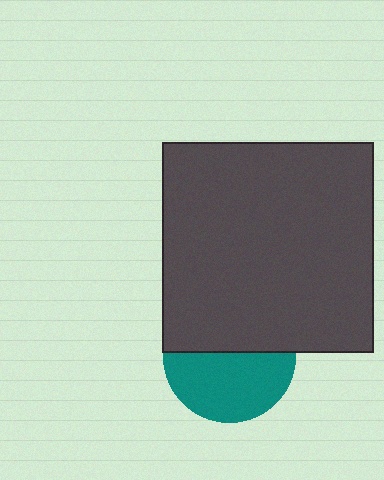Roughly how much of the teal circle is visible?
About half of it is visible (roughly 53%).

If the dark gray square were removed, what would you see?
You would see the complete teal circle.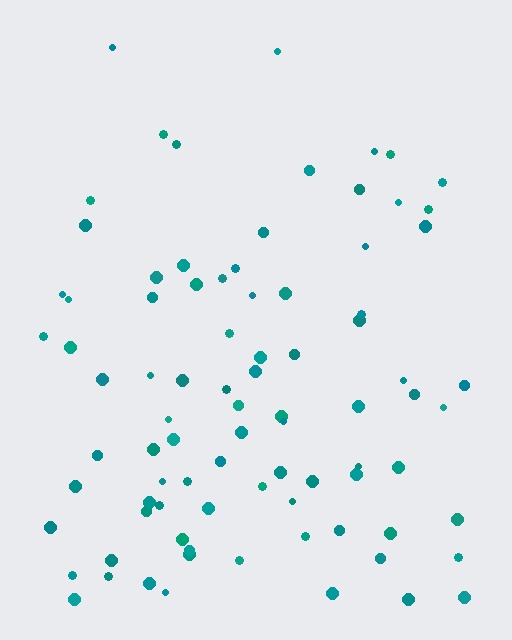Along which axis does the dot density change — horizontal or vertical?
Vertical.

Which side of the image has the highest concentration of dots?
The bottom.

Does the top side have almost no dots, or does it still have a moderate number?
Still a moderate number, just noticeably fewer than the bottom.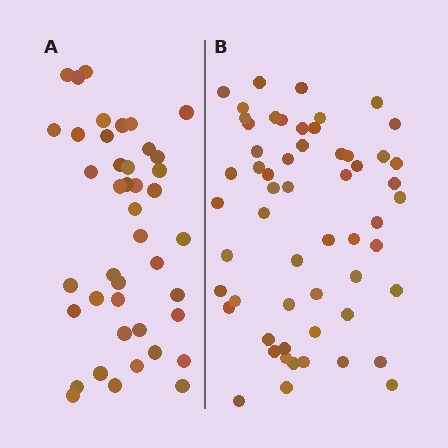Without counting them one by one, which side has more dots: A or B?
Region B (the right region) has more dots.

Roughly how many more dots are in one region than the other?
Region B has approximately 15 more dots than region A.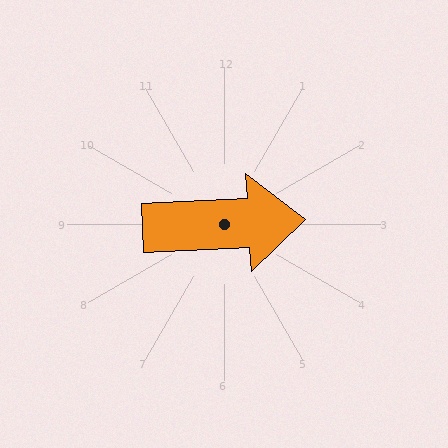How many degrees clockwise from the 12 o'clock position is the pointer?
Approximately 87 degrees.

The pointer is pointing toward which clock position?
Roughly 3 o'clock.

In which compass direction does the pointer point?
East.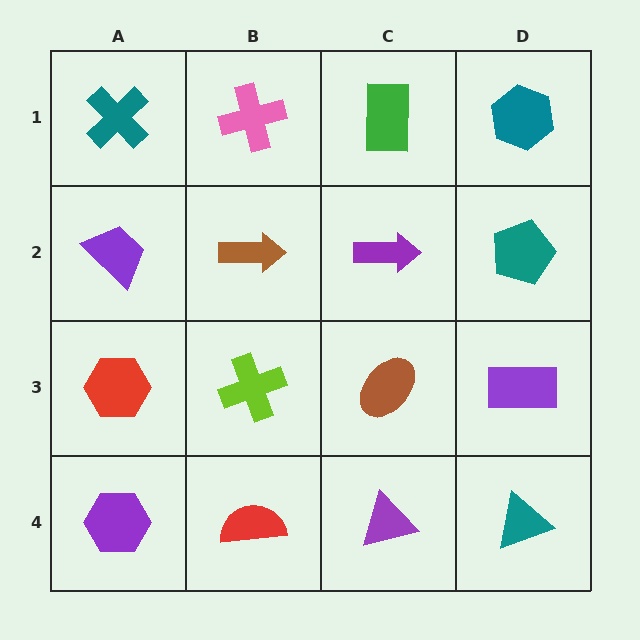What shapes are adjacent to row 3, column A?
A purple trapezoid (row 2, column A), a purple hexagon (row 4, column A), a lime cross (row 3, column B).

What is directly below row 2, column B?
A lime cross.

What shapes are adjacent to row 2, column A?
A teal cross (row 1, column A), a red hexagon (row 3, column A), a brown arrow (row 2, column B).